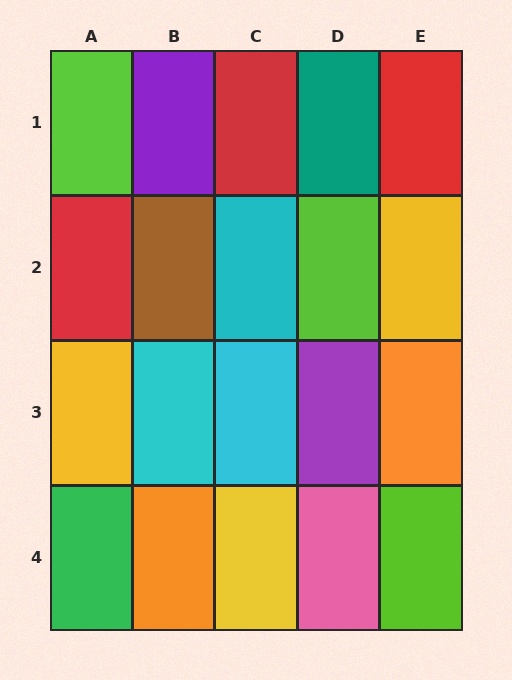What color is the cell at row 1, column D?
Teal.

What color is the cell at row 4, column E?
Lime.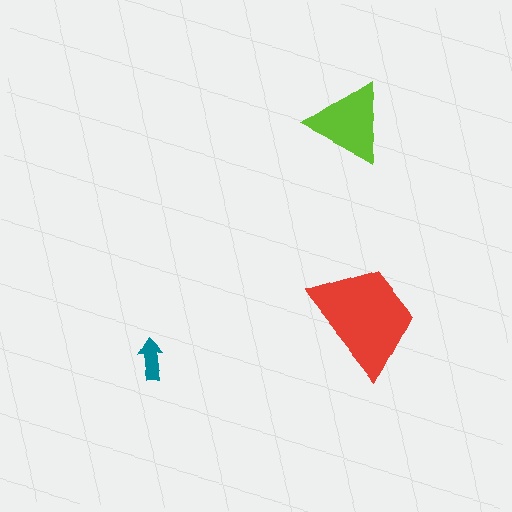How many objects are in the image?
There are 3 objects in the image.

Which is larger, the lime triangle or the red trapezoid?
The red trapezoid.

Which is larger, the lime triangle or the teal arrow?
The lime triangle.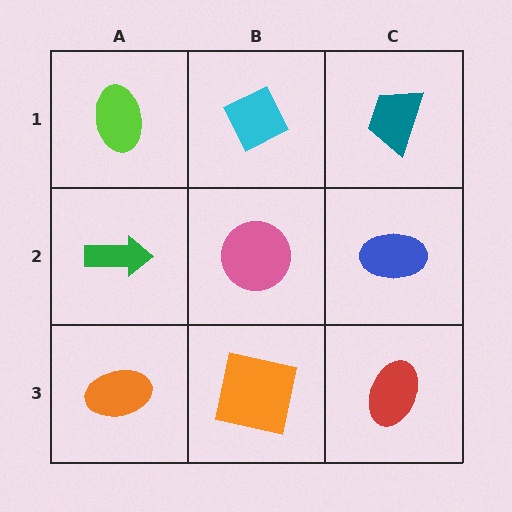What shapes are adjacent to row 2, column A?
A lime ellipse (row 1, column A), an orange ellipse (row 3, column A), a pink circle (row 2, column B).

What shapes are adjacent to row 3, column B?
A pink circle (row 2, column B), an orange ellipse (row 3, column A), a red ellipse (row 3, column C).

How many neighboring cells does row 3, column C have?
2.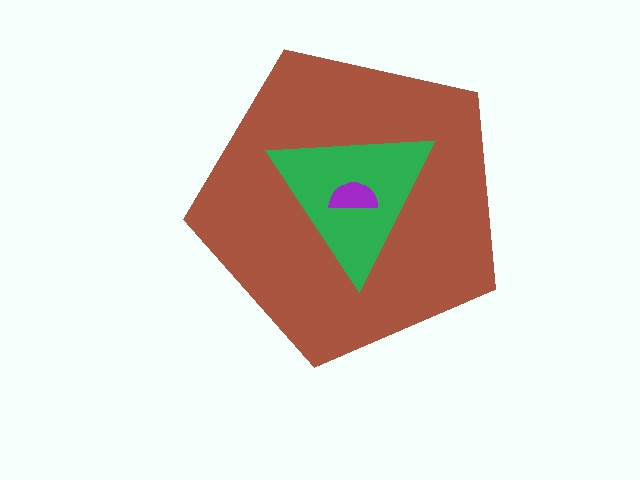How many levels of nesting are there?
3.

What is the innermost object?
The purple semicircle.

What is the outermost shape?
The brown pentagon.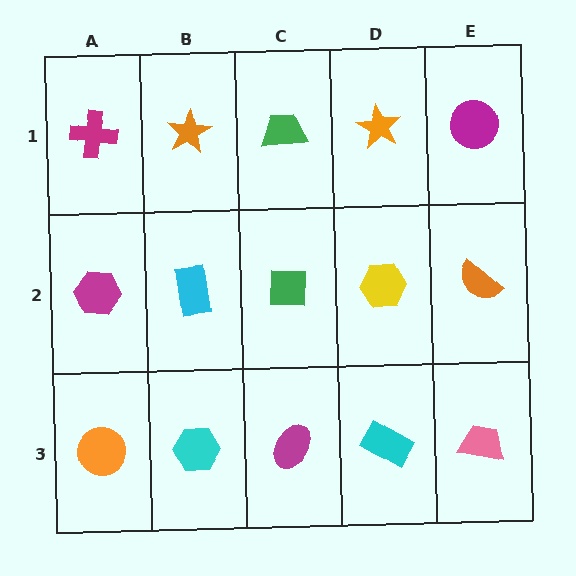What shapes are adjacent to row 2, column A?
A magenta cross (row 1, column A), an orange circle (row 3, column A), a cyan rectangle (row 2, column B).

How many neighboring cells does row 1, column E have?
2.